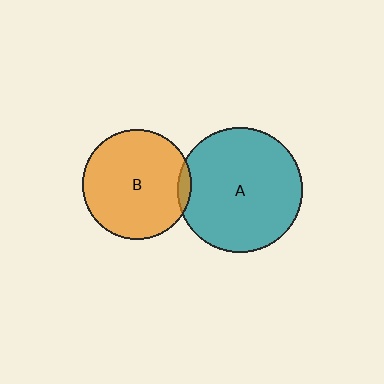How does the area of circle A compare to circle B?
Approximately 1.3 times.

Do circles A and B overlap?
Yes.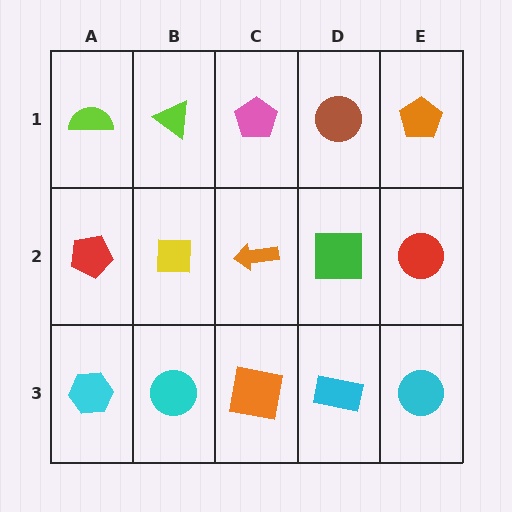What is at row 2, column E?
A red circle.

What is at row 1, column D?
A brown circle.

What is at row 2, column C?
An orange arrow.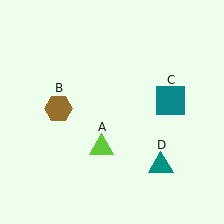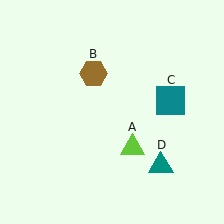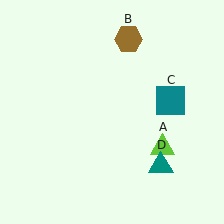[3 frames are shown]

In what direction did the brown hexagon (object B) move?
The brown hexagon (object B) moved up and to the right.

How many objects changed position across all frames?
2 objects changed position: lime triangle (object A), brown hexagon (object B).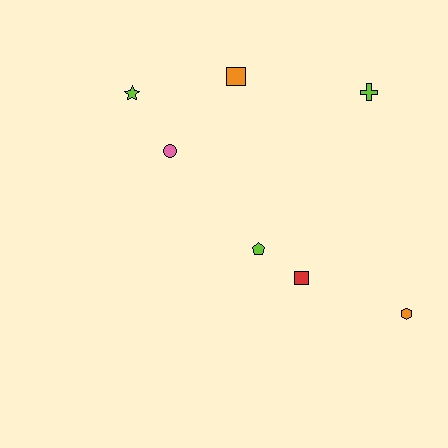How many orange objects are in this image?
There are 2 orange objects.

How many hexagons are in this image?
There is 1 hexagon.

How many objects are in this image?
There are 7 objects.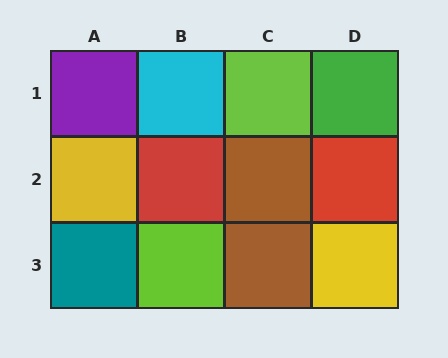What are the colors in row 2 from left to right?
Yellow, red, brown, red.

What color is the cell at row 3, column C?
Brown.